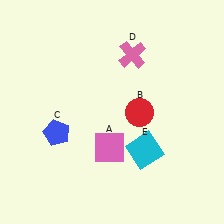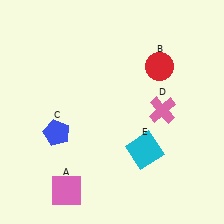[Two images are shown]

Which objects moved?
The objects that moved are: the pink square (A), the red circle (B), the pink cross (D).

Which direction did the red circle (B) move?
The red circle (B) moved up.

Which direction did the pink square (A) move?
The pink square (A) moved left.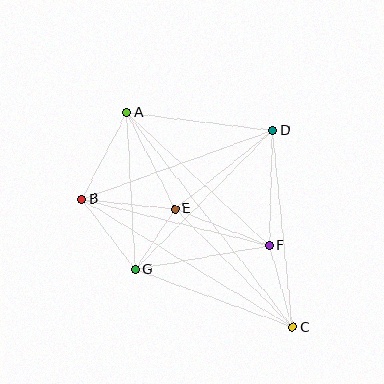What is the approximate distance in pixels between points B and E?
The distance between B and E is approximately 93 pixels.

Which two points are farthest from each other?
Points A and C are farthest from each other.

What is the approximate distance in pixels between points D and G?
The distance between D and G is approximately 195 pixels.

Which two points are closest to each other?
Points E and G are closest to each other.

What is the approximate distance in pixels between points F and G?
The distance between F and G is approximately 136 pixels.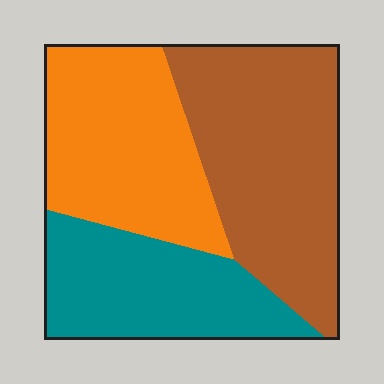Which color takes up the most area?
Brown, at roughly 40%.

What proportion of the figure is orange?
Orange covers 32% of the figure.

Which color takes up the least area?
Teal, at roughly 25%.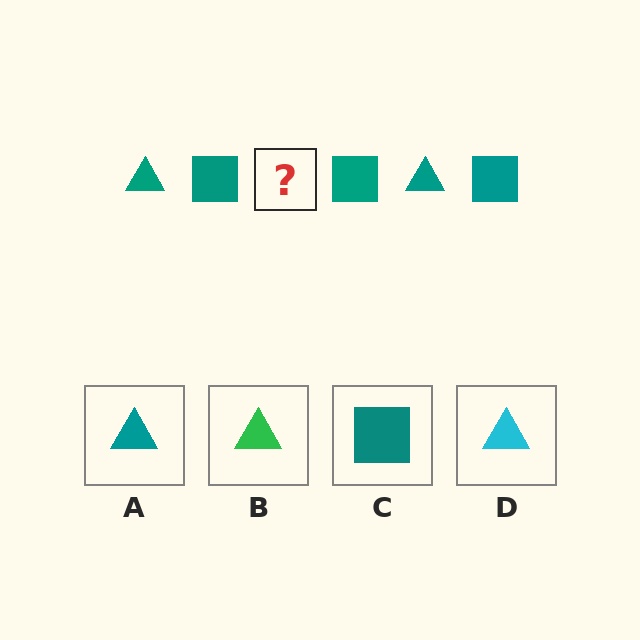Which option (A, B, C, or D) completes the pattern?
A.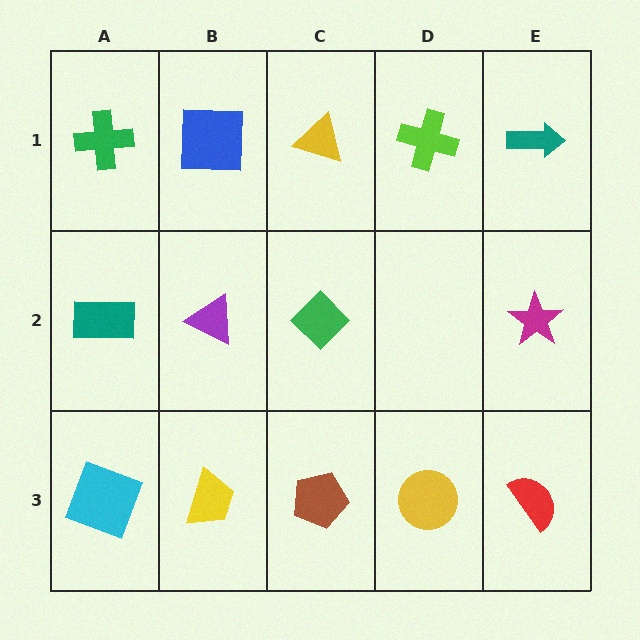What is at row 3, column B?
A yellow trapezoid.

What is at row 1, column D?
A lime cross.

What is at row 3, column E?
A red semicircle.